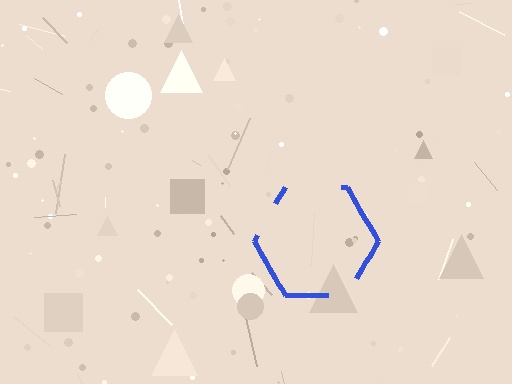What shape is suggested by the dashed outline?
The dashed outline suggests a hexagon.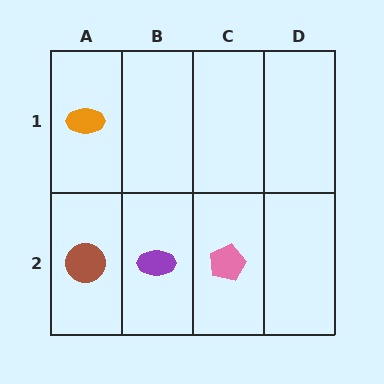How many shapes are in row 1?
1 shape.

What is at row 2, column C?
A pink pentagon.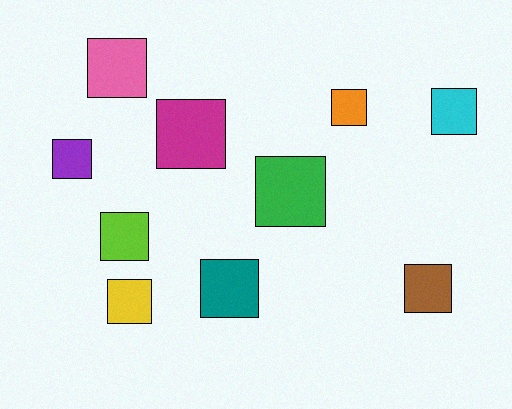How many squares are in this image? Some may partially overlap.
There are 10 squares.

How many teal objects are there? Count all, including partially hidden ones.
There is 1 teal object.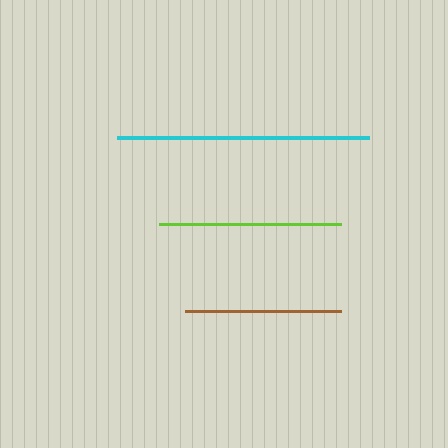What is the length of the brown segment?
The brown segment is approximately 156 pixels long.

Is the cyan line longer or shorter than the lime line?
The cyan line is longer than the lime line.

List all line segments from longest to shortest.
From longest to shortest: cyan, lime, brown.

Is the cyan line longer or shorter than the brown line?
The cyan line is longer than the brown line.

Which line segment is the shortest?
The brown line is the shortest at approximately 156 pixels.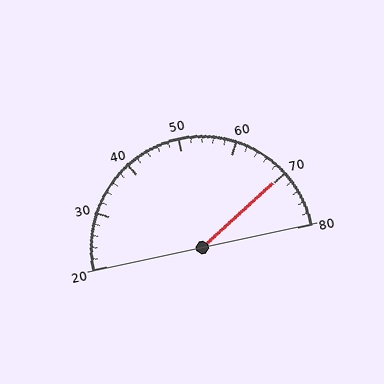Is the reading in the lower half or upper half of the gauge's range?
The reading is in the upper half of the range (20 to 80).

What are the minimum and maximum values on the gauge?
The gauge ranges from 20 to 80.